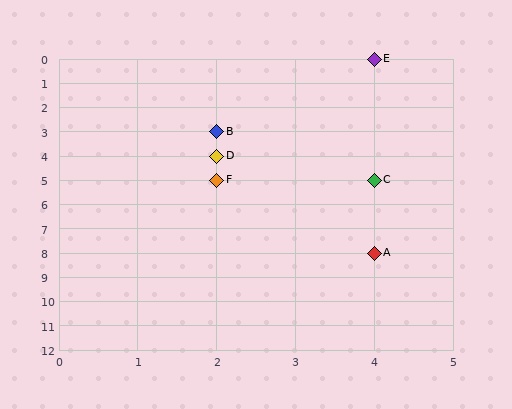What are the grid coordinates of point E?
Point E is at grid coordinates (4, 0).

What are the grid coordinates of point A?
Point A is at grid coordinates (4, 8).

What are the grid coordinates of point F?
Point F is at grid coordinates (2, 5).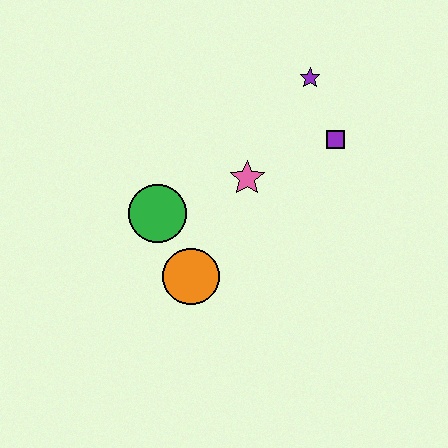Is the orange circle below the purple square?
Yes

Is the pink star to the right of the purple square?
No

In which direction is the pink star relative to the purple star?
The pink star is below the purple star.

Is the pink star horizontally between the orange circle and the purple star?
Yes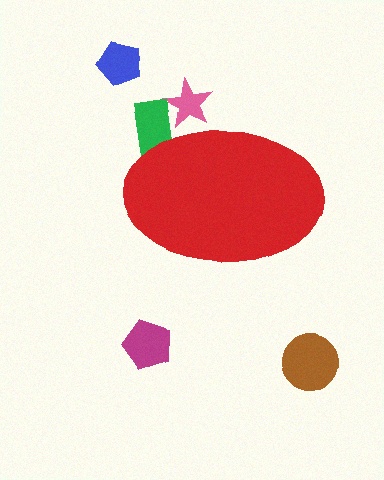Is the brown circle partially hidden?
No, the brown circle is fully visible.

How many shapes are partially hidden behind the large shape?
2 shapes are partially hidden.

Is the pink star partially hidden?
Yes, the pink star is partially hidden behind the red ellipse.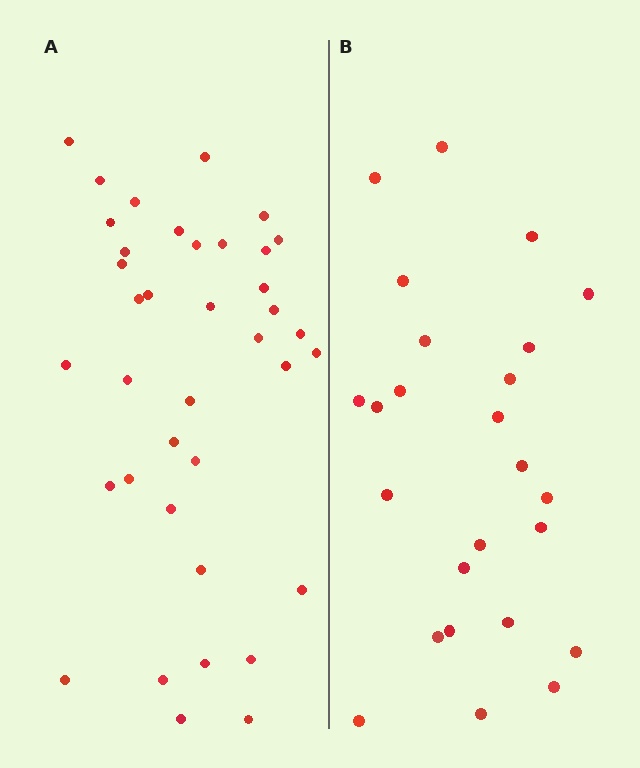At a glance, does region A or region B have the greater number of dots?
Region A (the left region) has more dots.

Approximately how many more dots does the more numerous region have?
Region A has approximately 15 more dots than region B.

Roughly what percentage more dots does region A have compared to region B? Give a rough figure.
About 50% more.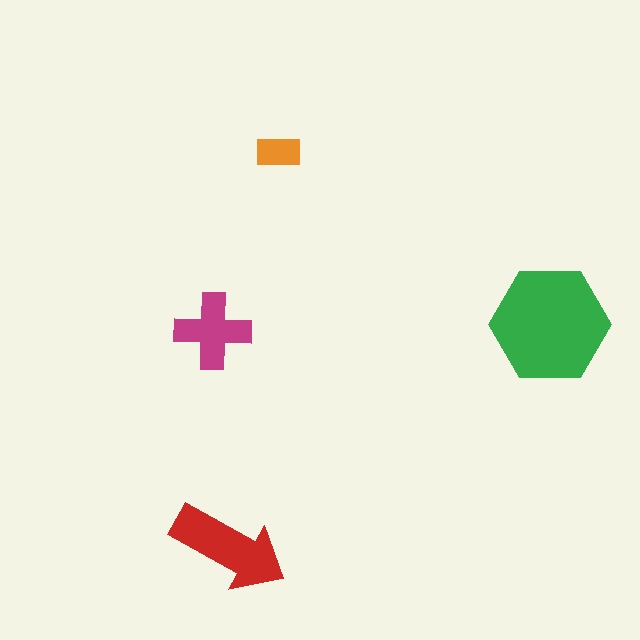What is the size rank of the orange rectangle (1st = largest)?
4th.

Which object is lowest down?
The red arrow is bottommost.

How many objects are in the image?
There are 4 objects in the image.